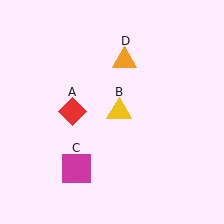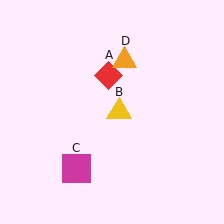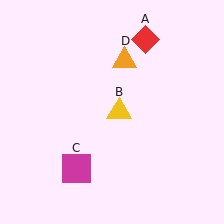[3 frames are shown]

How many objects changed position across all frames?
1 object changed position: red diamond (object A).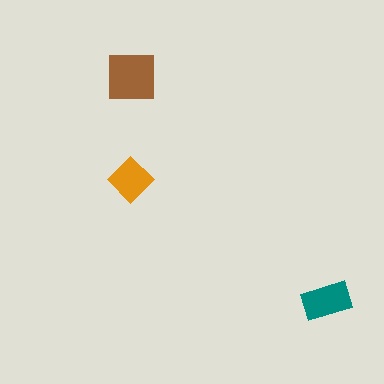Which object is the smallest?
The orange diamond.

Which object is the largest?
The brown square.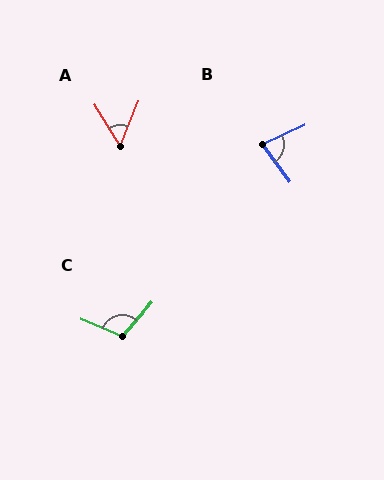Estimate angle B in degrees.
Approximately 79 degrees.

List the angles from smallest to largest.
A (53°), B (79°), C (109°).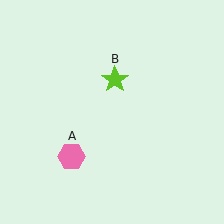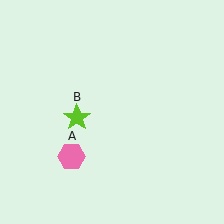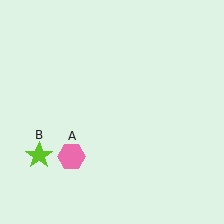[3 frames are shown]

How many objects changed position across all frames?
1 object changed position: lime star (object B).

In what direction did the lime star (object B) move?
The lime star (object B) moved down and to the left.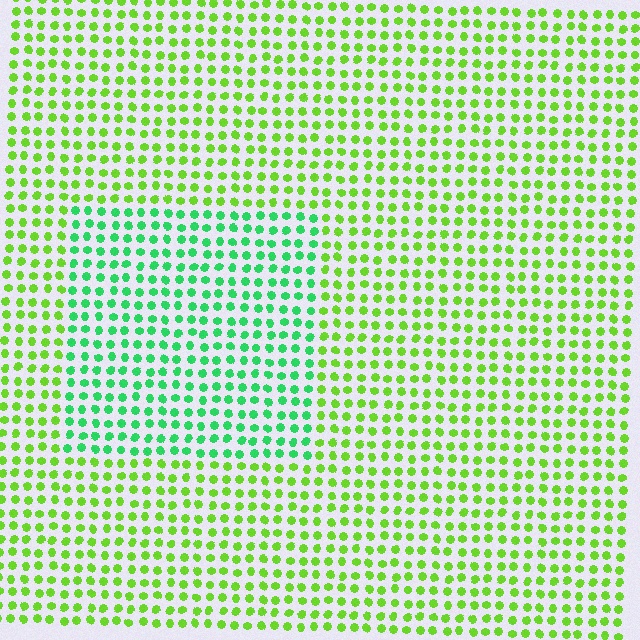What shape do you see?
I see a rectangle.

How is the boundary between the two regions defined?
The boundary is defined purely by a slight shift in hue (about 41 degrees). Spacing, size, and orientation are identical on both sides.